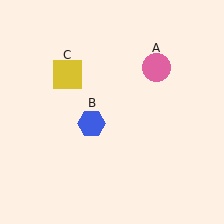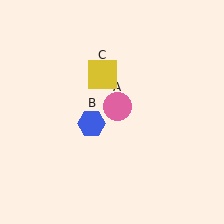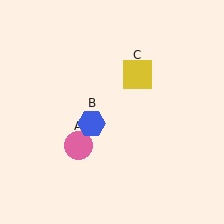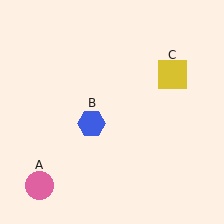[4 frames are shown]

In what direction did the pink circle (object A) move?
The pink circle (object A) moved down and to the left.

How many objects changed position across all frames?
2 objects changed position: pink circle (object A), yellow square (object C).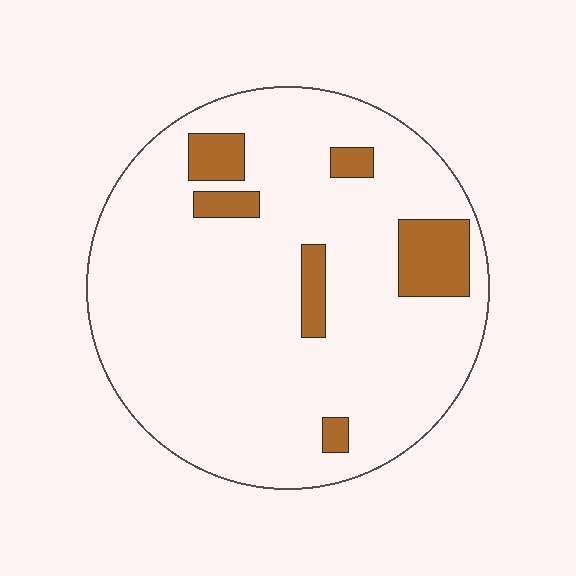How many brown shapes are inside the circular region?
6.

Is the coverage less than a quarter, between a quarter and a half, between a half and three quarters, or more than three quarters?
Less than a quarter.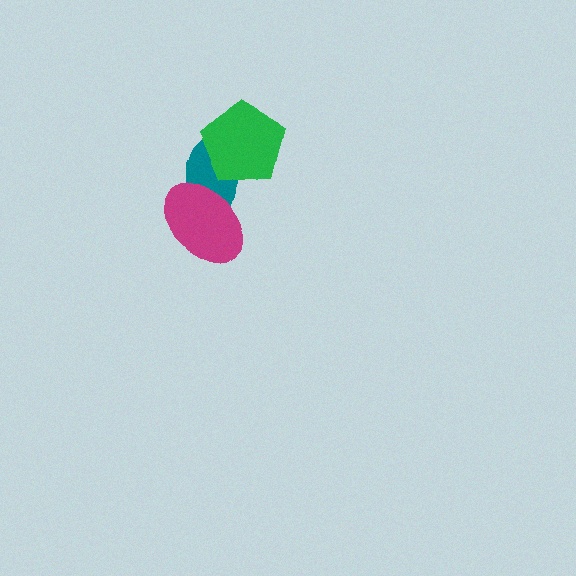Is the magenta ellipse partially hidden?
No, no other shape covers it.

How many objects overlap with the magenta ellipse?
1 object overlaps with the magenta ellipse.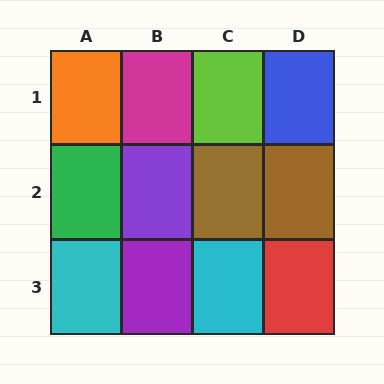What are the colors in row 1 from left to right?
Orange, magenta, lime, blue.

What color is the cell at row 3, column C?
Cyan.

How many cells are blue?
1 cell is blue.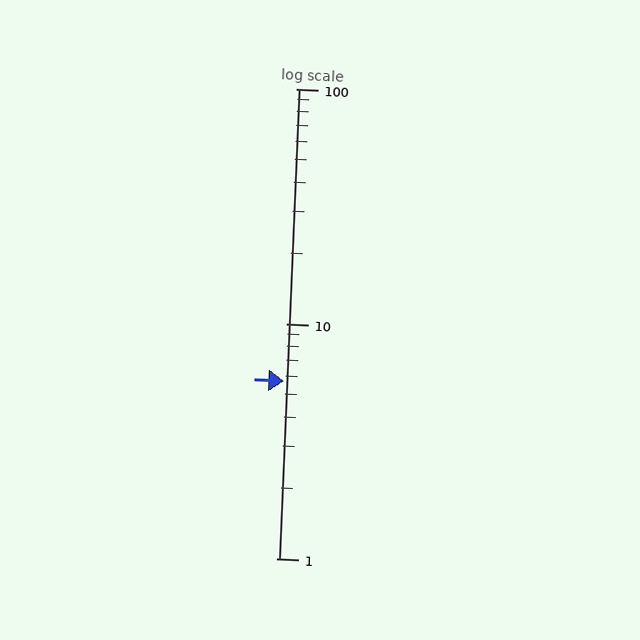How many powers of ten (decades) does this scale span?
The scale spans 2 decades, from 1 to 100.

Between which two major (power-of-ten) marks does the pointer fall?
The pointer is between 1 and 10.